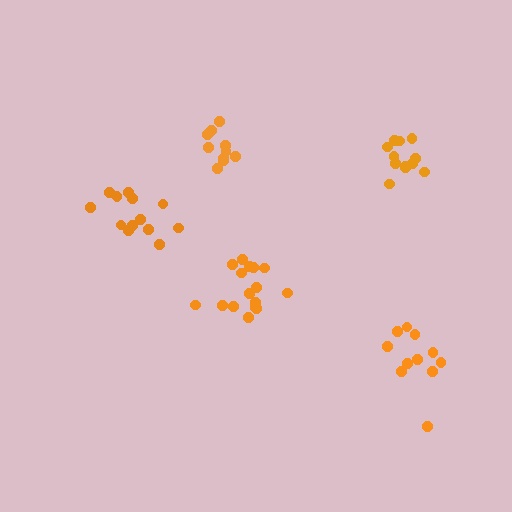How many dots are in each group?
Group 1: 10 dots, Group 2: 12 dots, Group 3: 11 dots, Group 4: 16 dots, Group 5: 13 dots (62 total).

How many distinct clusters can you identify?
There are 5 distinct clusters.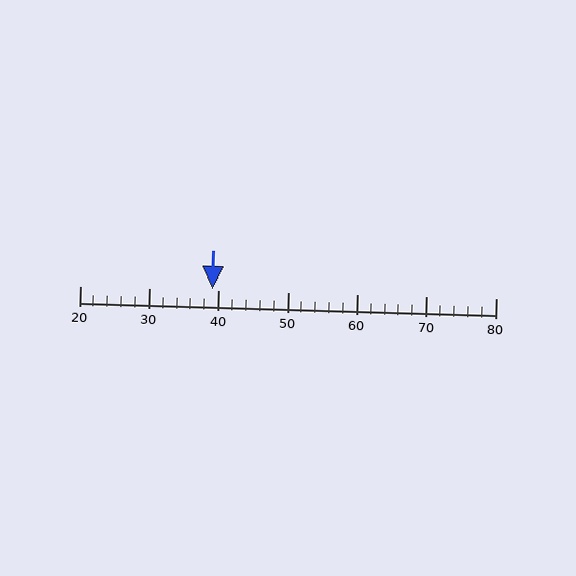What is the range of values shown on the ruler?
The ruler shows values from 20 to 80.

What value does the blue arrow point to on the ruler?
The blue arrow points to approximately 39.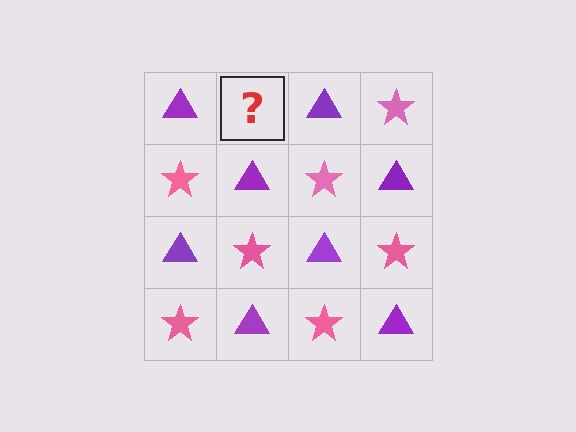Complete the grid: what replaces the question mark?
The question mark should be replaced with a pink star.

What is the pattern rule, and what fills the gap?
The rule is that it alternates purple triangle and pink star in a checkerboard pattern. The gap should be filled with a pink star.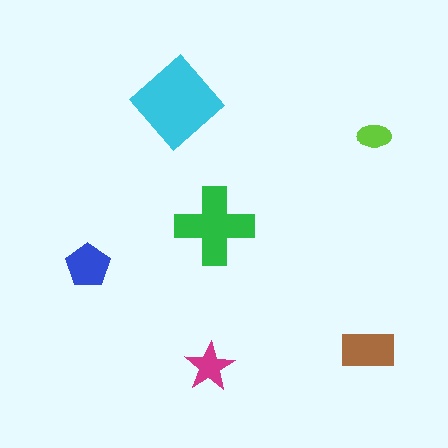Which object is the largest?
The cyan diamond.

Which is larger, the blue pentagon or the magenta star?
The blue pentagon.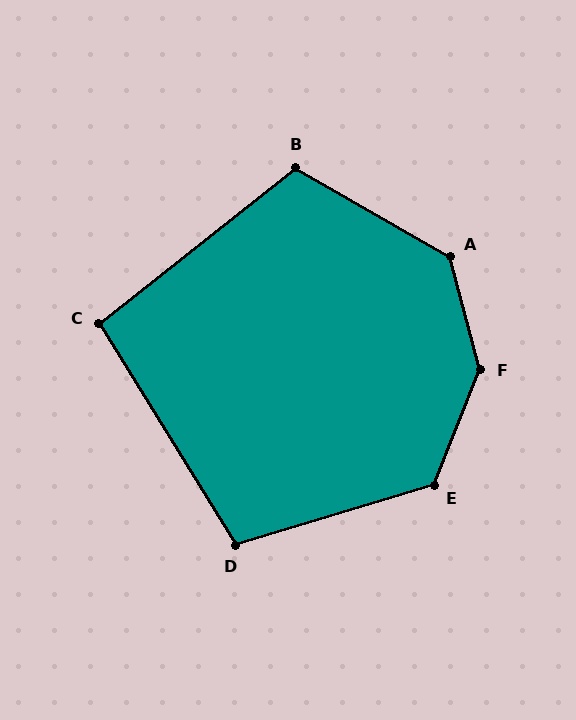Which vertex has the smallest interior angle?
C, at approximately 97 degrees.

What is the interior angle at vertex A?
Approximately 135 degrees (obtuse).